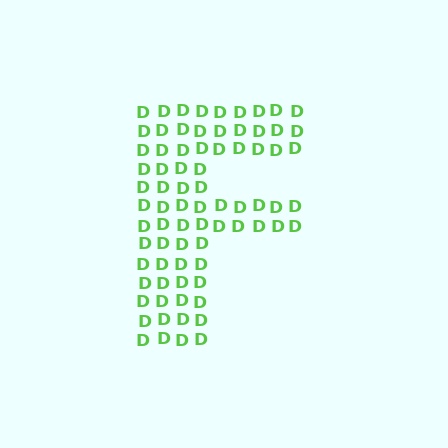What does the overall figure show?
The overall figure shows the letter F.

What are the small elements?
The small elements are letter D's.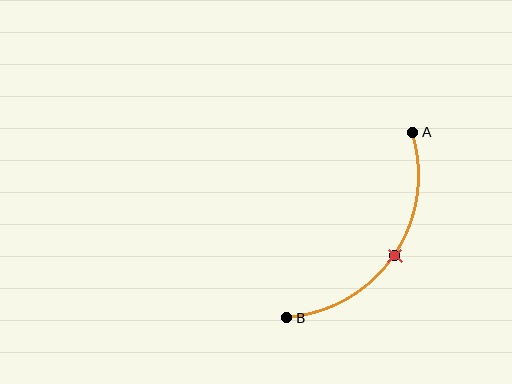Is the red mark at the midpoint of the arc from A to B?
Yes. The red mark lies on the arc at equal arc-length from both A and B — it is the arc midpoint.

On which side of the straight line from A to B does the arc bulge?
The arc bulges below and to the right of the straight line connecting A and B.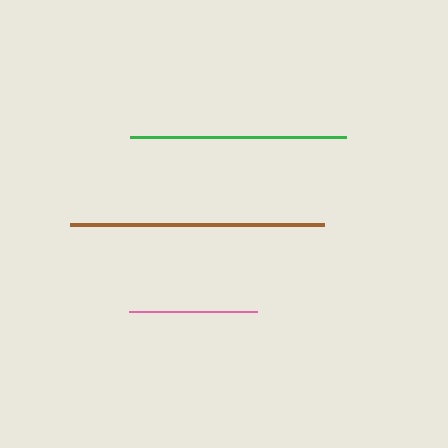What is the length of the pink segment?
The pink segment is approximately 128 pixels long.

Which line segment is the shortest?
The pink line is the shortest at approximately 128 pixels.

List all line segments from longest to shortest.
From longest to shortest: brown, green, pink.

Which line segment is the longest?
The brown line is the longest at approximately 253 pixels.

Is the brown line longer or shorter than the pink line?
The brown line is longer than the pink line.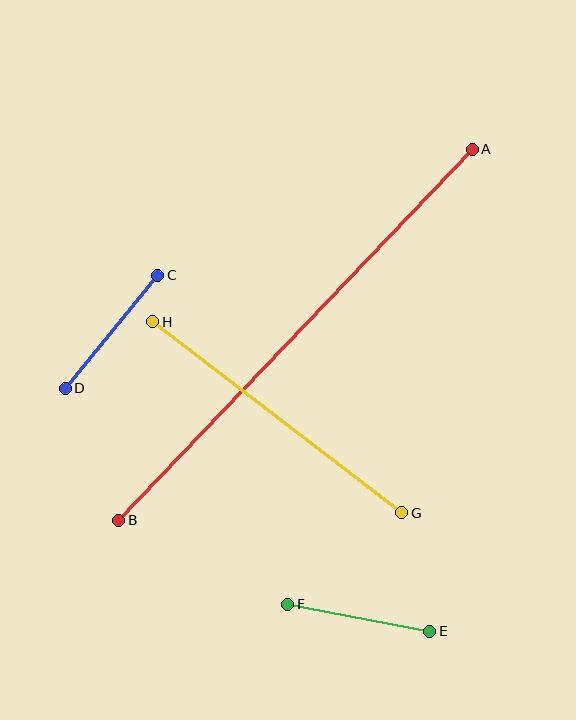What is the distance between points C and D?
The distance is approximately 146 pixels.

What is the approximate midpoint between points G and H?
The midpoint is at approximately (277, 417) pixels.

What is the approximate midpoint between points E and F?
The midpoint is at approximately (359, 618) pixels.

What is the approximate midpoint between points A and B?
The midpoint is at approximately (296, 335) pixels.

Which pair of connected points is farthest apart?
Points A and B are farthest apart.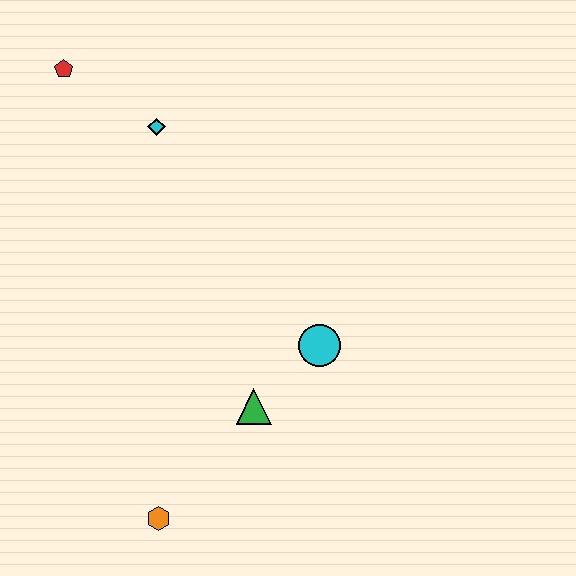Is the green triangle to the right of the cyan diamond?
Yes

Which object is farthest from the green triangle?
The red pentagon is farthest from the green triangle.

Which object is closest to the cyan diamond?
The red pentagon is closest to the cyan diamond.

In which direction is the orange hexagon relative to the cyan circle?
The orange hexagon is below the cyan circle.